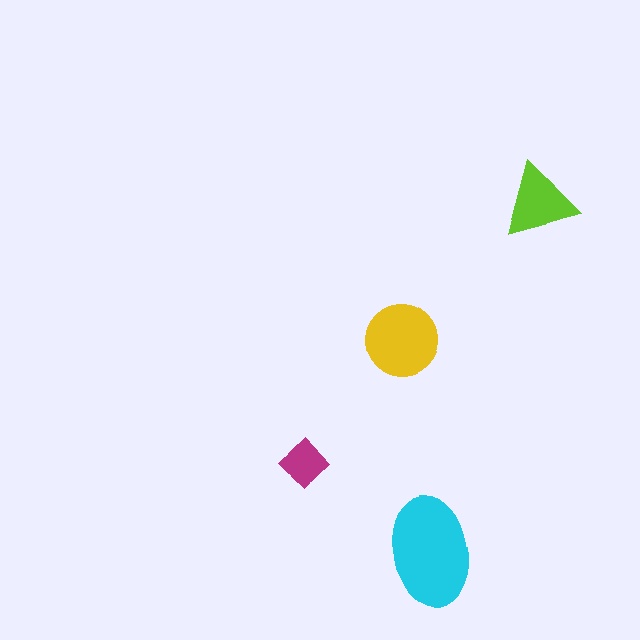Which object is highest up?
The lime triangle is topmost.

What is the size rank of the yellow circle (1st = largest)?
2nd.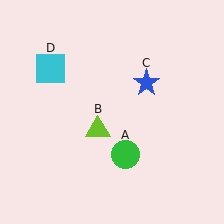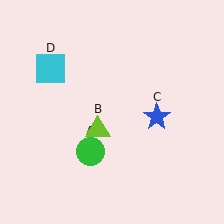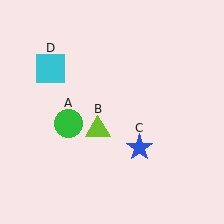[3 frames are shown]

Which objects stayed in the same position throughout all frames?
Lime triangle (object B) and cyan square (object D) remained stationary.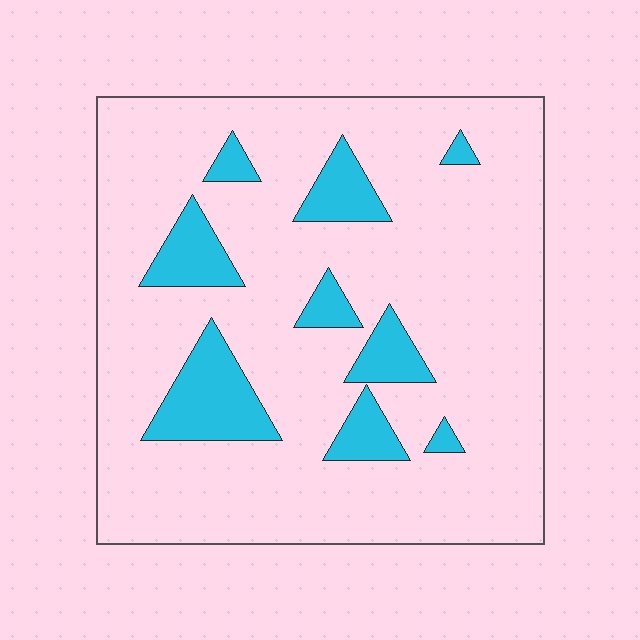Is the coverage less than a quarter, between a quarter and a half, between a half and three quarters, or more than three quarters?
Less than a quarter.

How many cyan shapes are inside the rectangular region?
9.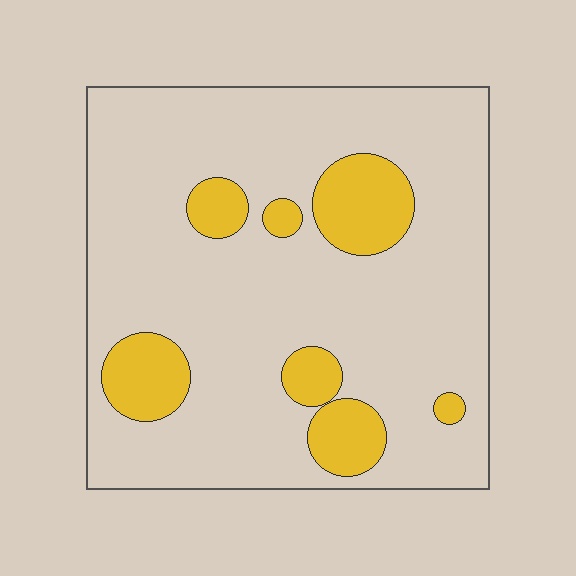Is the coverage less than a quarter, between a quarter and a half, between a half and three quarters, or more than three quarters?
Less than a quarter.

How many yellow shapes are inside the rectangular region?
7.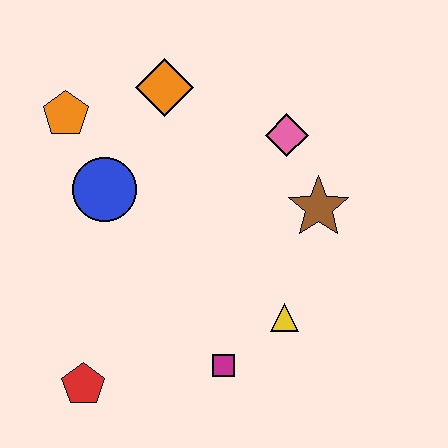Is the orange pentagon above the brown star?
Yes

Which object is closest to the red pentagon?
The magenta square is closest to the red pentagon.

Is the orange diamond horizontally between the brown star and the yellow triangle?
No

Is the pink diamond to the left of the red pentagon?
No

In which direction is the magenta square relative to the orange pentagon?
The magenta square is below the orange pentagon.